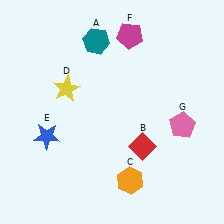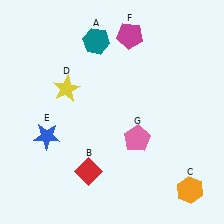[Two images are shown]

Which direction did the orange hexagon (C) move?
The orange hexagon (C) moved right.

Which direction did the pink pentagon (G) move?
The pink pentagon (G) moved left.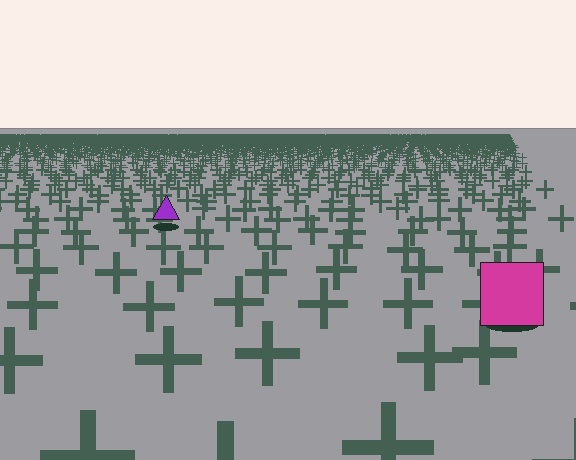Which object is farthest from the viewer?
The purple triangle is farthest from the viewer. It appears smaller and the ground texture around it is denser.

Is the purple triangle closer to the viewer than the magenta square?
No. The magenta square is closer — you can tell from the texture gradient: the ground texture is coarser near it.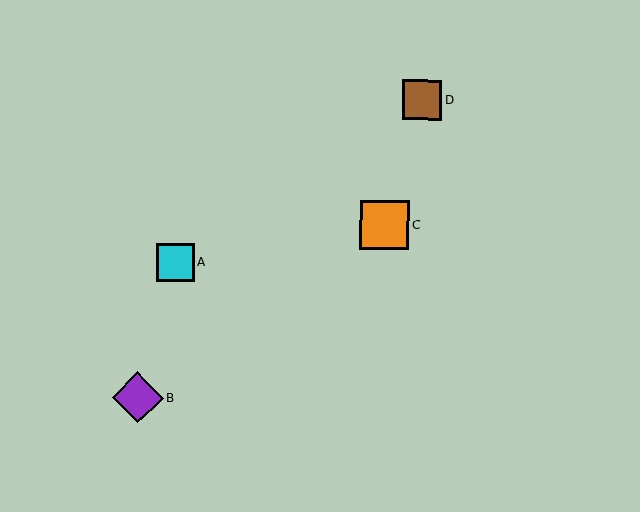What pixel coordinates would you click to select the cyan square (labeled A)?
Click at (176, 262) to select the cyan square A.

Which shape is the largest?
The purple diamond (labeled B) is the largest.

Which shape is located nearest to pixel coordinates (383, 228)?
The orange square (labeled C) at (385, 225) is nearest to that location.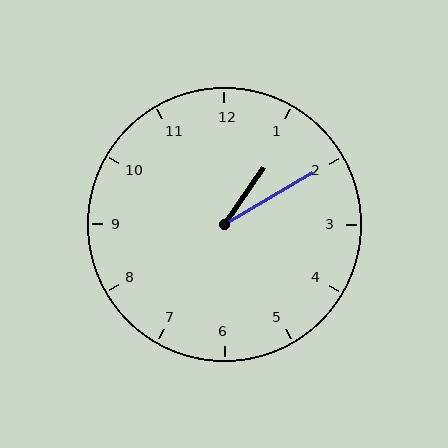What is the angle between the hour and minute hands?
Approximately 25 degrees.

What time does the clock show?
1:10.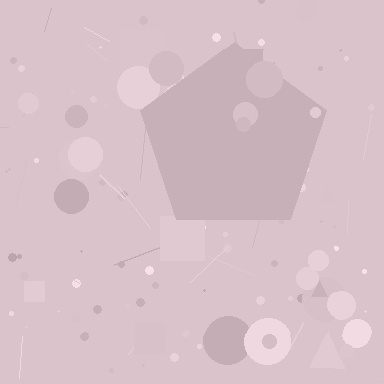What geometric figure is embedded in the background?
A pentagon is embedded in the background.